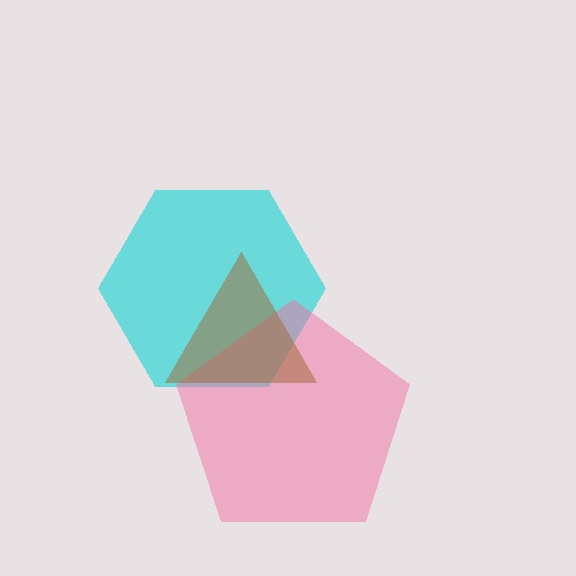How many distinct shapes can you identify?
There are 3 distinct shapes: a cyan hexagon, a pink pentagon, a brown triangle.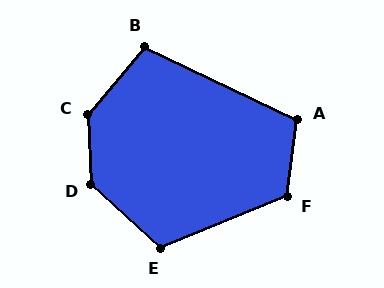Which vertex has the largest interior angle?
C, at approximately 137 degrees.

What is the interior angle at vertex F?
Approximately 120 degrees (obtuse).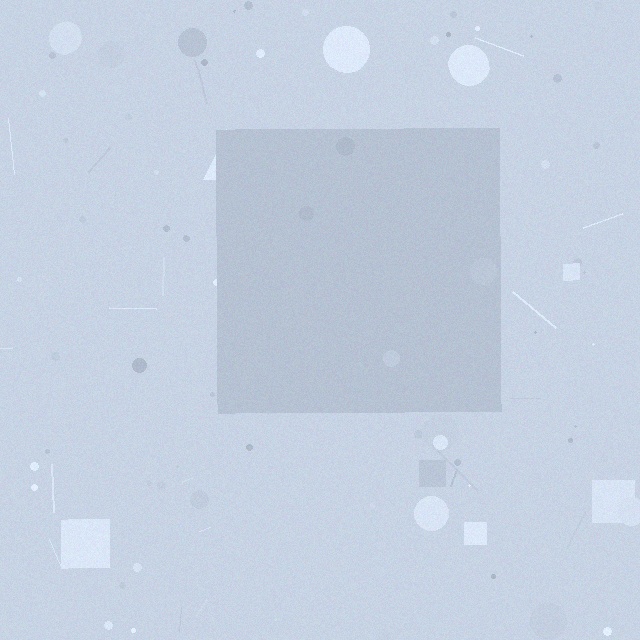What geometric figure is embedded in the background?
A square is embedded in the background.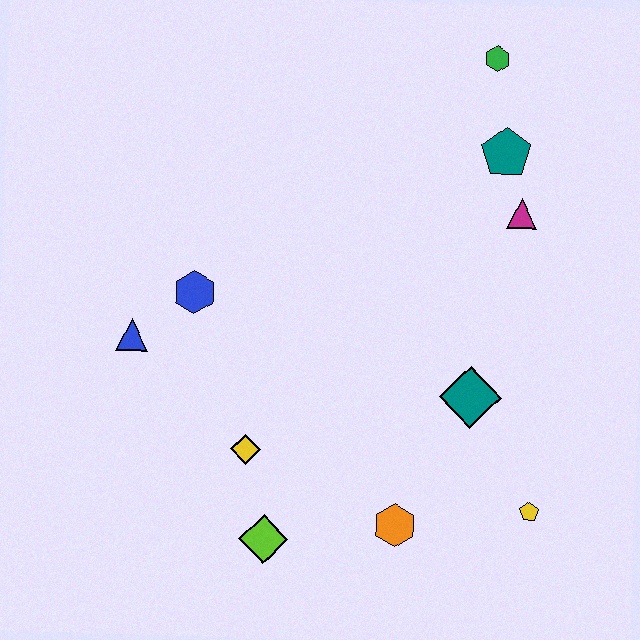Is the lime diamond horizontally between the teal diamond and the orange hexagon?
No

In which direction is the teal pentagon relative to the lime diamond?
The teal pentagon is above the lime diamond.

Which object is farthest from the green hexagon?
The lime diamond is farthest from the green hexagon.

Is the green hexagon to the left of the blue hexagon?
No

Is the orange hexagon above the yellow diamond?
No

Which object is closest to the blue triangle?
The blue hexagon is closest to the blue triangle.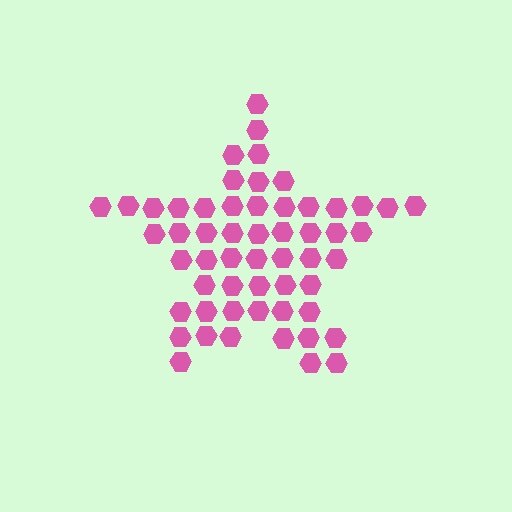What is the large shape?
The large shape is a star.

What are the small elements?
The small elements are hexagons.